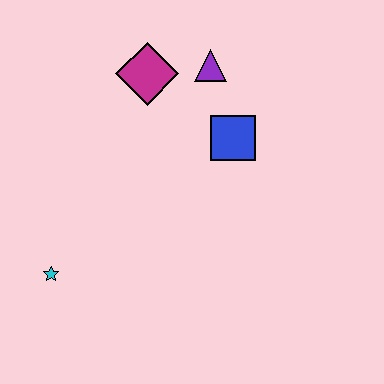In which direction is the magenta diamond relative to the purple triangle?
The magenta diamond is to the left of the purple triangle.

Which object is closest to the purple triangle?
The magenta diamond is closest to the purple triangle.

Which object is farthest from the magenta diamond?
The cyan star is farthest from the magenta diamond.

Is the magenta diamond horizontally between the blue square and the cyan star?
Yes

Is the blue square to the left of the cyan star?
No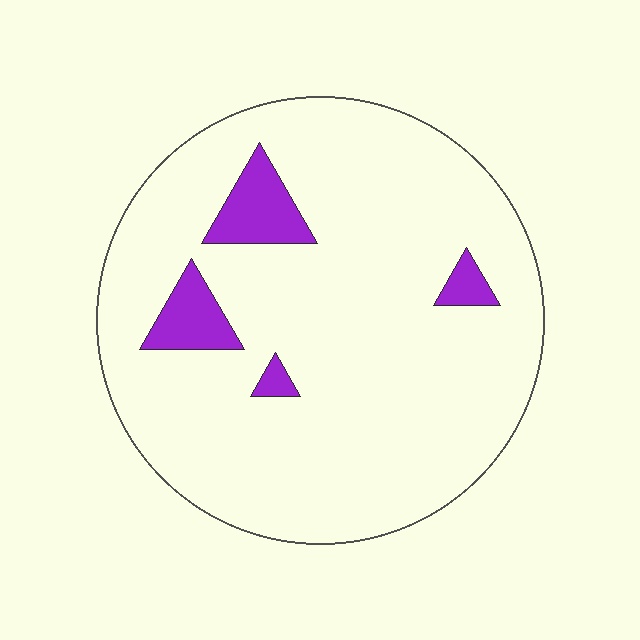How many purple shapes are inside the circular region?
4.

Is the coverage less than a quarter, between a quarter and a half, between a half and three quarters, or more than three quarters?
Less than a quarter.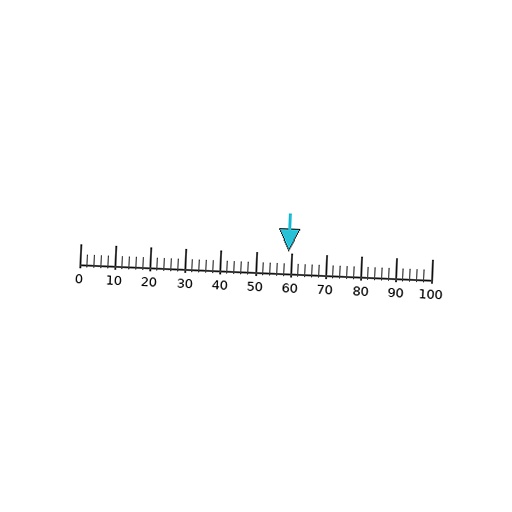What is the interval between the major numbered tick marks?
The major tick marks are spaced 10 units apart.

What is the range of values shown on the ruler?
The ruler shows values from 0 to 100.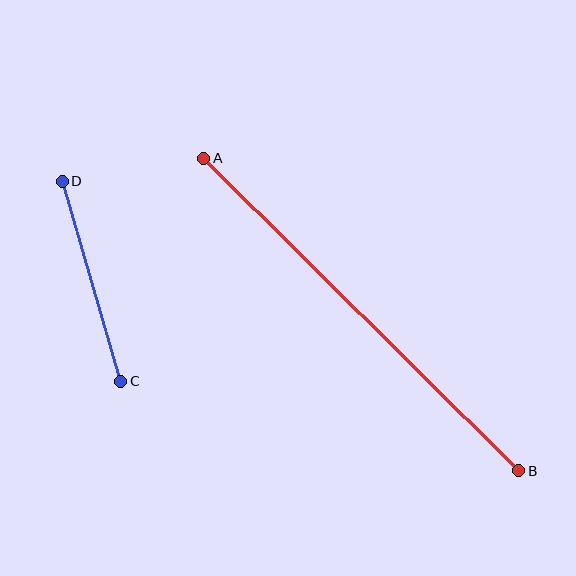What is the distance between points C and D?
The distance is approximately 208 pixels.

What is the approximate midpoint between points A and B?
The midpoint is at approximately (361, 315) pixels.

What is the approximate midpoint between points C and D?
The midpoint is at approximately (92, 281) pixels.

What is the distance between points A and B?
The distance is approximately 444 pixels.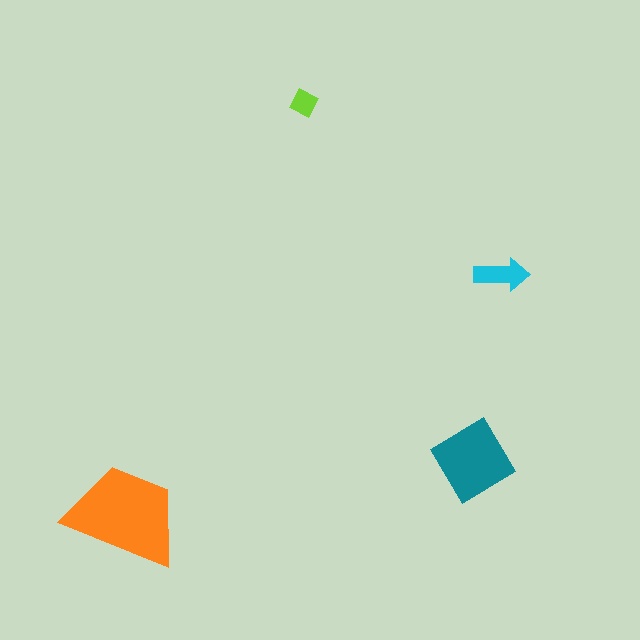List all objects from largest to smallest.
The orange trapezoid, the teal diamond, the cyan arrow, the lime diamond.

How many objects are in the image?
There are 4 objects in the image.